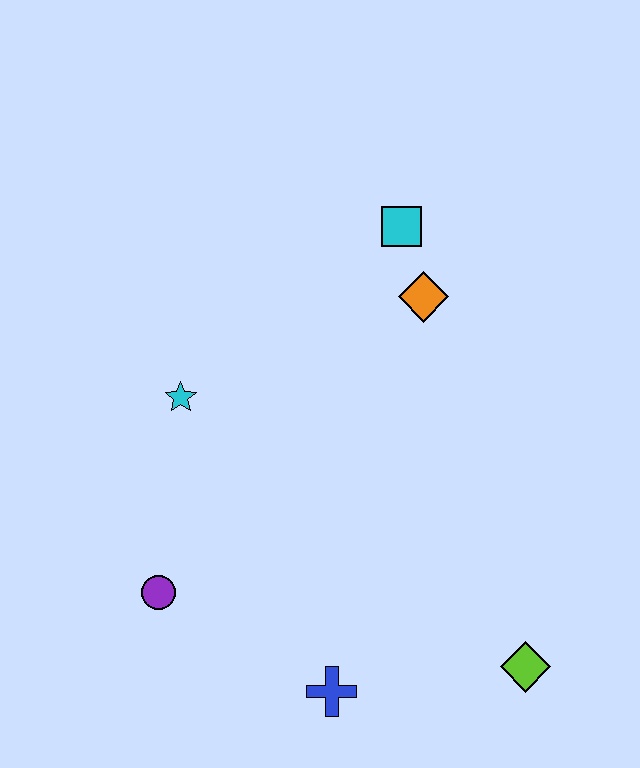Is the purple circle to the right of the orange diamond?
No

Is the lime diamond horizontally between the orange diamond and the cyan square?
No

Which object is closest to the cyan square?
The orange diamond is closest to the cyan square.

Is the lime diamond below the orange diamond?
Yes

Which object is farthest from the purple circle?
The cyan square is farthest from the purple circle.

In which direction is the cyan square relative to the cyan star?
The cyan square is to the right of the cyan star.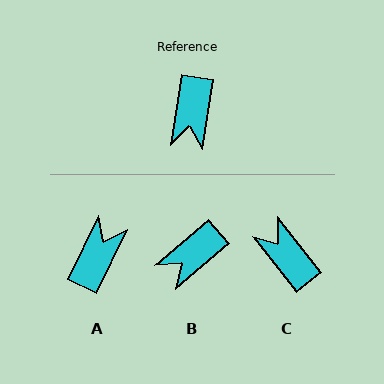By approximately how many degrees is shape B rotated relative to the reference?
Approximately 41 degrees clockwise.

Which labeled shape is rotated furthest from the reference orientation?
A, about 163 degrees away.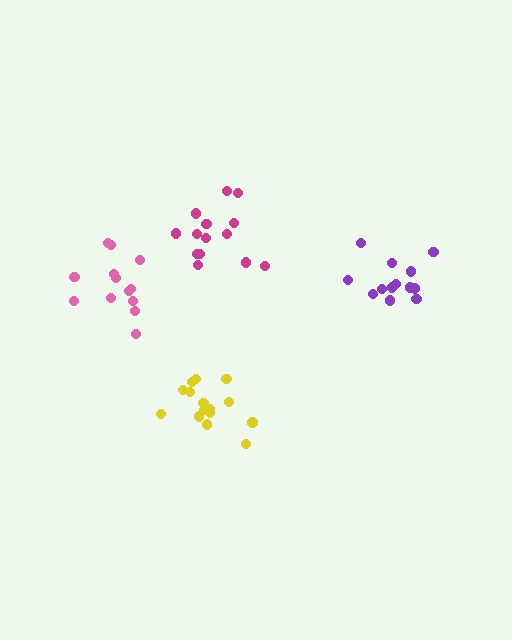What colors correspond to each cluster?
The clusters are colored: yellow, magenta, purple, pink.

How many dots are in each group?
Group 1: 15 dots, Group 2: 14 dots, Group 3: 13 dots, Group 4: 13 dots (55 total).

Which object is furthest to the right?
The purple cluster is rightmost.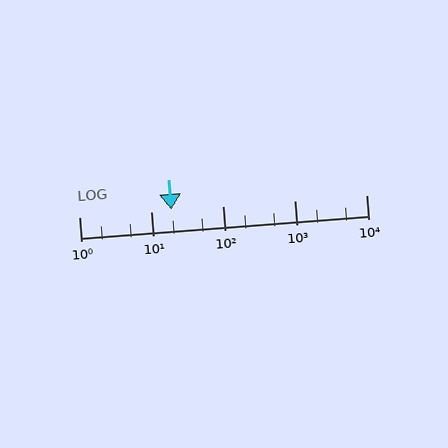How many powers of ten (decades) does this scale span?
The scale spans 4 decades, from 1 to 10000.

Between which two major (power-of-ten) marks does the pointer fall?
The pointer is between 10 and 100.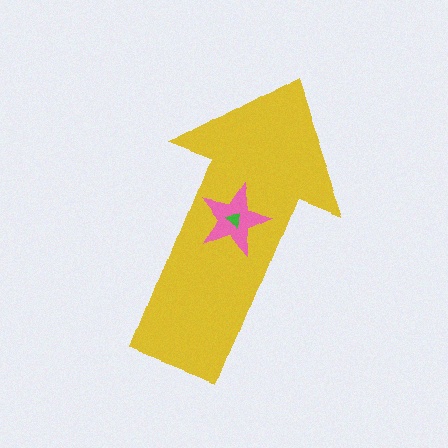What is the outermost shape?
The yellow arrow.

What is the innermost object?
The green triangle.